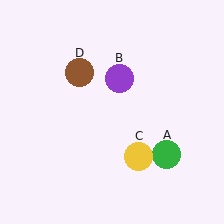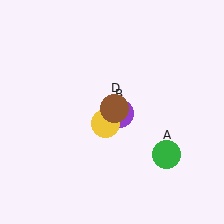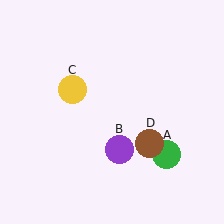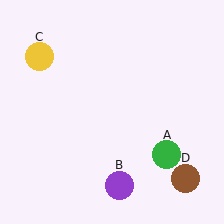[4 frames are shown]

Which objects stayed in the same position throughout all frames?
Green circle (object A) remained stationary.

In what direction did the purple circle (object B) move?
The purple circle (object B) moved down.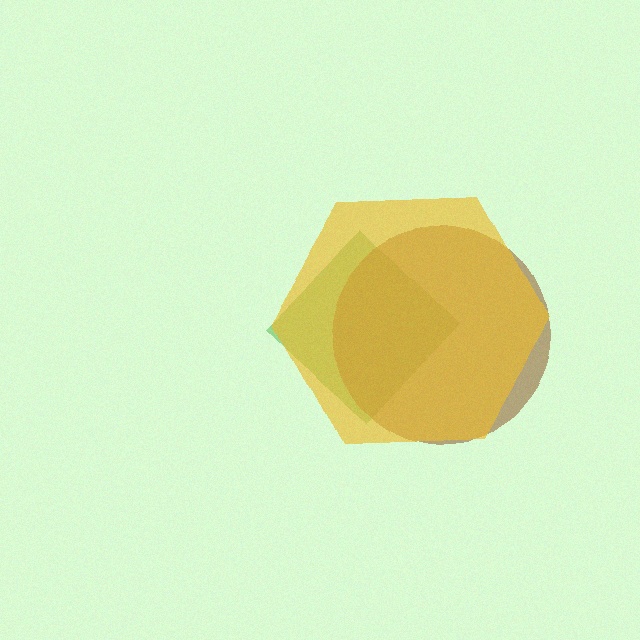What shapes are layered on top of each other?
The layered shapes are: a green diamond, a brown circle, a yellow hexagon.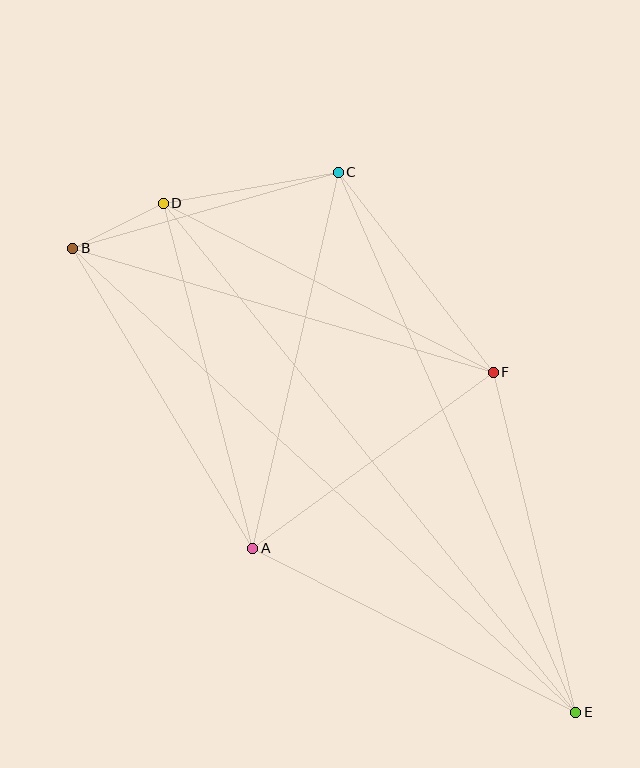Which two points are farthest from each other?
Points B and E are farthest from each other.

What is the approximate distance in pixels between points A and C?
The distance between A and C is approximately 386 pixels.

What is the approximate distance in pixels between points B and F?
The distance between B and F is approximately 439 pixels.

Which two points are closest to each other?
Points B and D are closest to each other.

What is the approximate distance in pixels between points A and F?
The distance between A and F is approximately 298 pixels.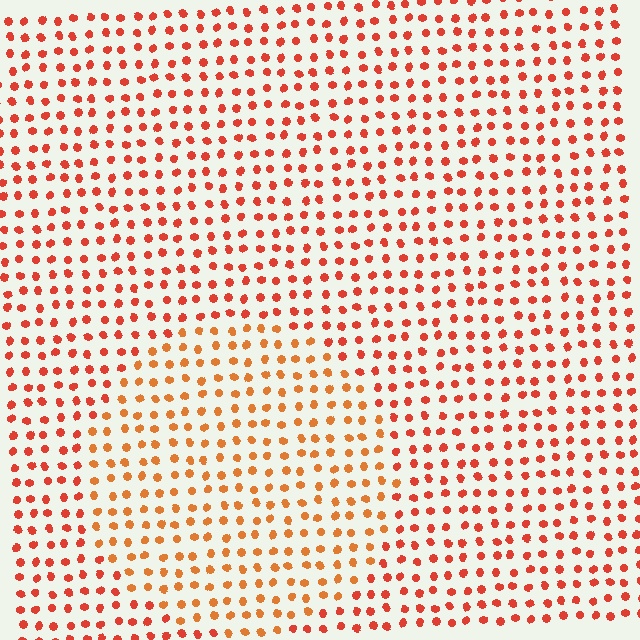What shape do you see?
I see a circle.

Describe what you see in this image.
The image is filled with small red elements in a uniform arrangement. A circle-shaped region is visible where the elements are tinted to a slightly different hue, forming a subtle color boundary.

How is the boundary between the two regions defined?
The boundary is defined purely by a slight shift in hue (about 21 degrees). Spacing, size, and orientation are identical on both sides.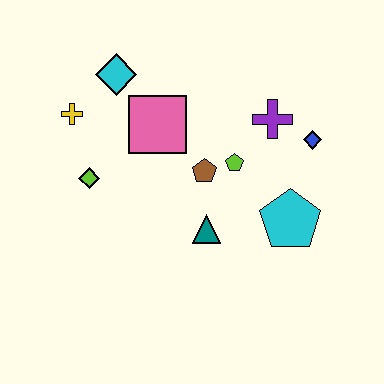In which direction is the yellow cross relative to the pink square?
The yellow cross is to the left of the pink square.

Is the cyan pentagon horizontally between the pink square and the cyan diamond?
No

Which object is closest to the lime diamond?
The yellow cross is closest to the lime diamond.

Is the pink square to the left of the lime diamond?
No